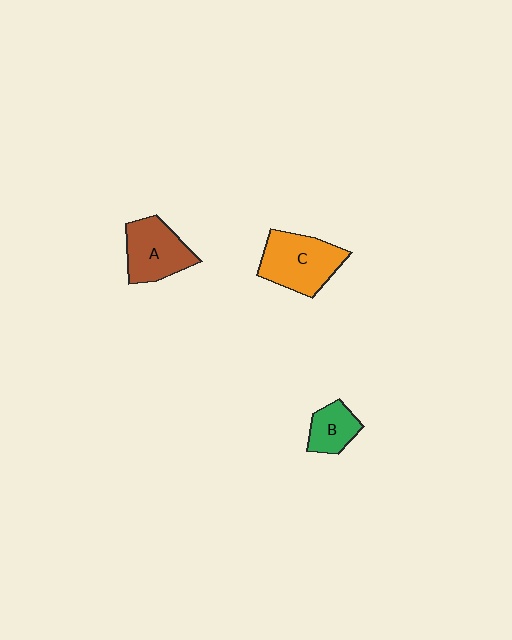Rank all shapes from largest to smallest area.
From largest to smallest: C (orange), A (brown), B (green).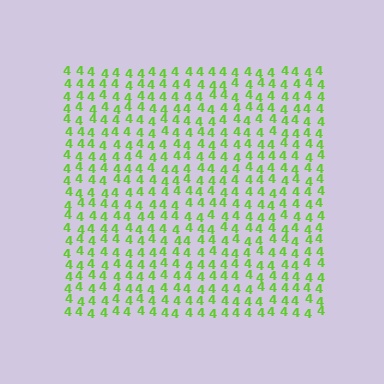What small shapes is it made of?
It is made of small digit 4's.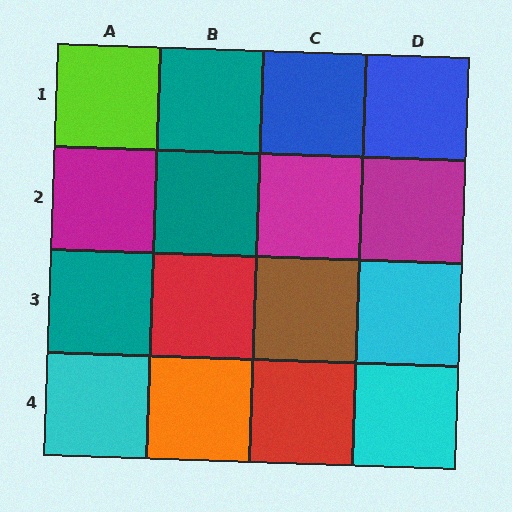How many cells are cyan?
3 cells are cyan.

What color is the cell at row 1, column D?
Blue.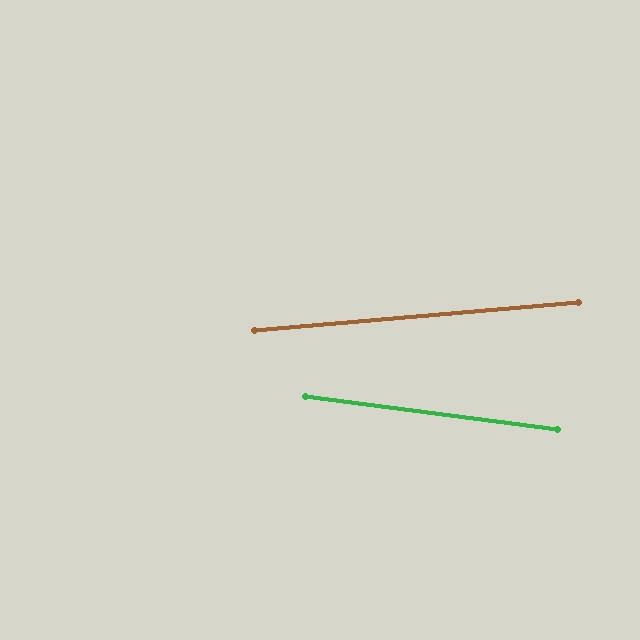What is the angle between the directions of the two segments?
Approximately 12 degrees.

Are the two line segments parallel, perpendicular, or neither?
Neither parallel nor perpendicular — they differ by about 12°.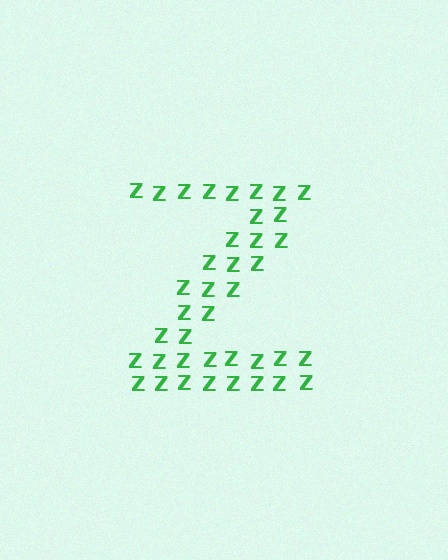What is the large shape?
The large shape is the letter Z.